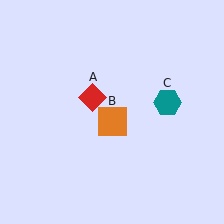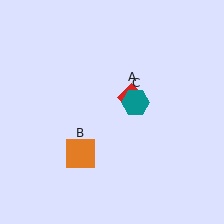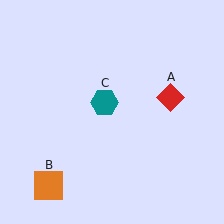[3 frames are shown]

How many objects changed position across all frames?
3 objects changed position: red diamond (object A), orange square (object B), teal hexagon (object C).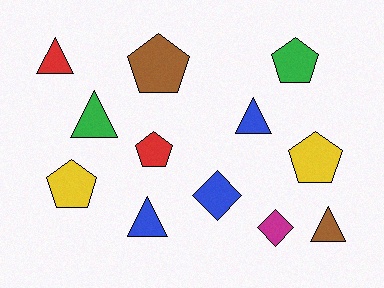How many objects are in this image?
There are 12 objects.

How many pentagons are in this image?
There are 5 pentagons.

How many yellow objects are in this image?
There are 2 yellow objects.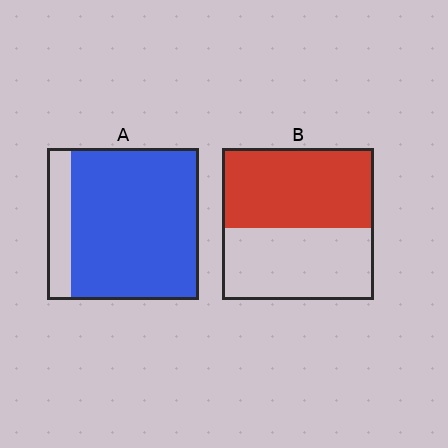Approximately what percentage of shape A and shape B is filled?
A is approximately 85% and B is approximately 55%.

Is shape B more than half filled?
Roughly half.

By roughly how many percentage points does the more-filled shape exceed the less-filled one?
By roughly 30 percentage points (A over B).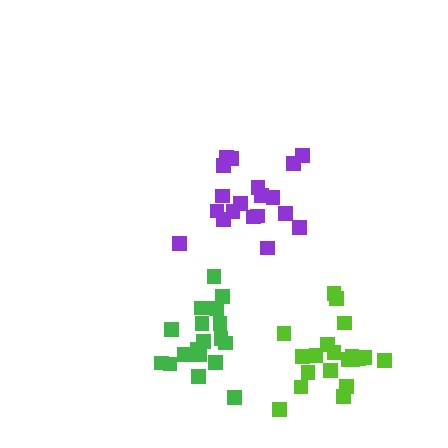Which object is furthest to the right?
The lime cluster is rightmost.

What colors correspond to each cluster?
The clusters are colored: purple, lime, green.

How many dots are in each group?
Group 1: 19 dots, Group 2: 20 dots, Group 3: 18 dots (57 total).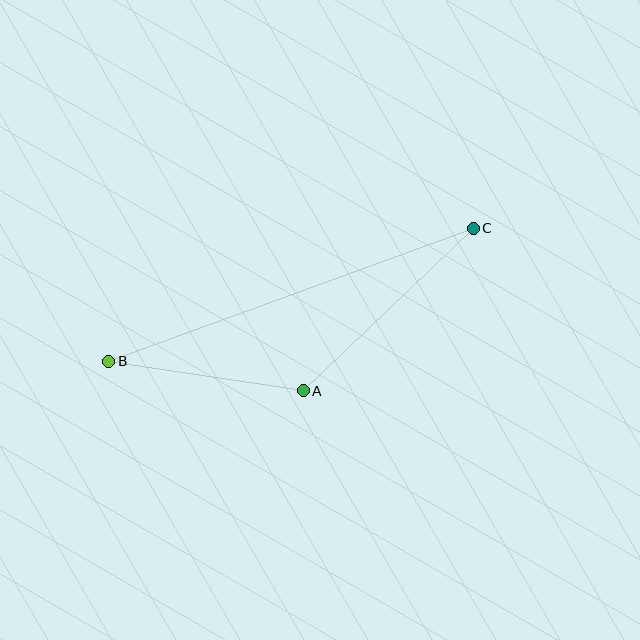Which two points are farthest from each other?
Points B and C are farthest from each other.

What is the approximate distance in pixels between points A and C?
The distance between A and C is approximately 235 pixels.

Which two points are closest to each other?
Points A and B are closest to each other.